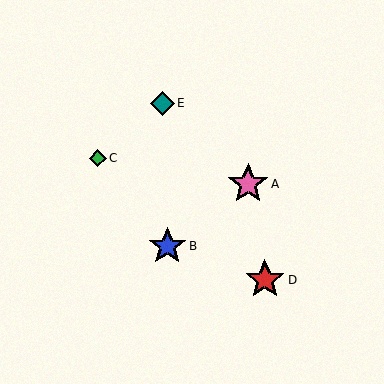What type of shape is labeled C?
Shape C is a green diamond.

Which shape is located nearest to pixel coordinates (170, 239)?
The blue star (labeled B) at (167, 246) is nearest to that location.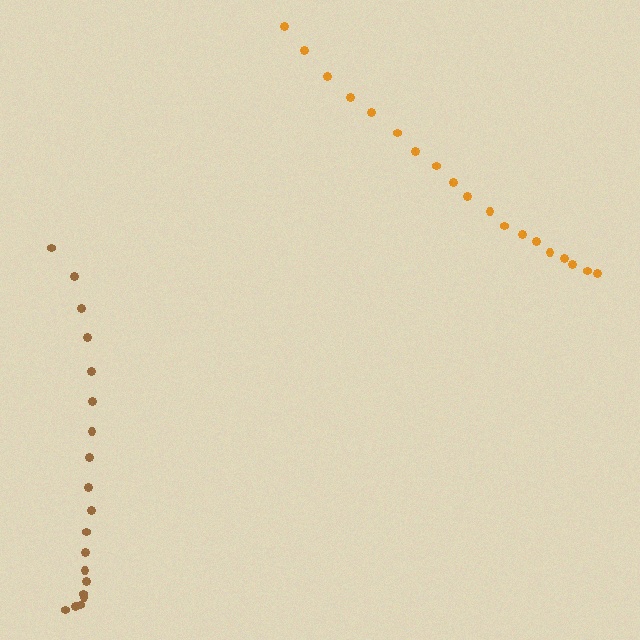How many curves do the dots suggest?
There are 2 distinct paths.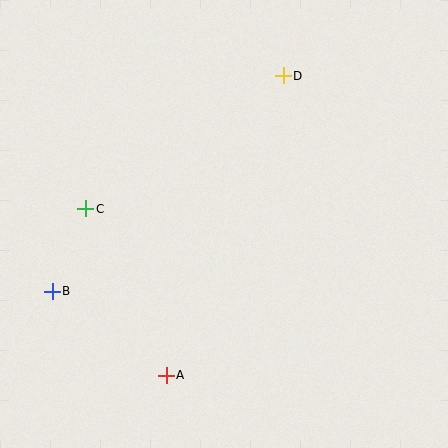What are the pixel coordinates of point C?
Point C is at (86, 209).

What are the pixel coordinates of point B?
Point B is at (52, 291).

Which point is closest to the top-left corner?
Point C is closest to the top-left corner.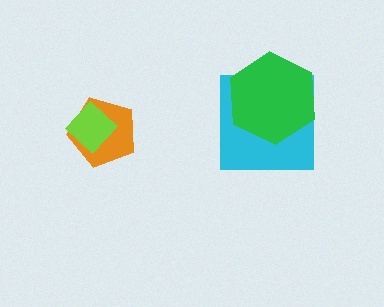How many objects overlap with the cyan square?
1 object overlaps with the cyan square.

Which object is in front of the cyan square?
The green hexagon is in front of the cyan square.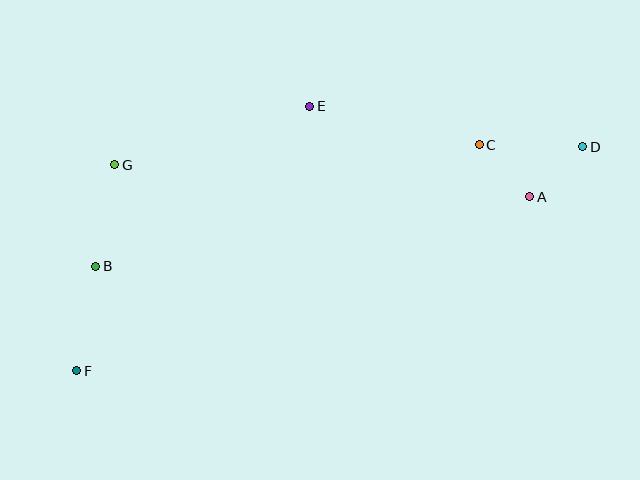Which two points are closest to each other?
Points A and C are closest to each other.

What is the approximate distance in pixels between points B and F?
The distance between B and F is approximately 106 pixels.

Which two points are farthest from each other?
Points D and F are farthest from each other.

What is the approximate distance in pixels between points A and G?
The distance between A and G is approximately 416 pixels.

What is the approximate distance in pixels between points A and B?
The distance between A and B is approximately 440 pixels.